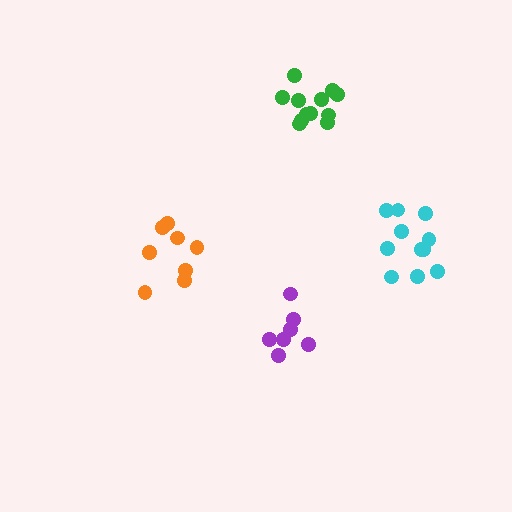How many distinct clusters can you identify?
There are 4 distinct clusters.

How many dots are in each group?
Group 1: 12 dots, Group 2: 11 dots, Group 3: 7 dots, Group 4: 8 dots (38 total).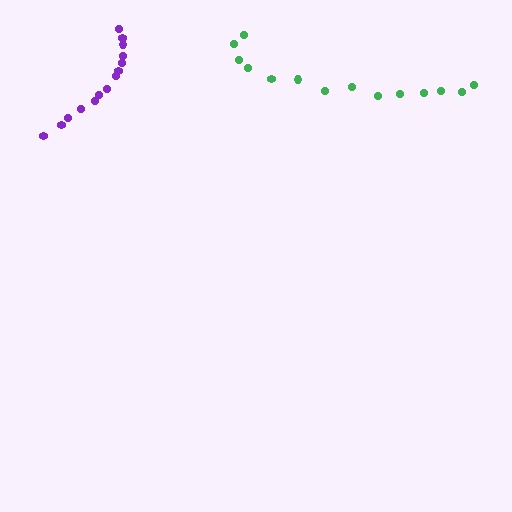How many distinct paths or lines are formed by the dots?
There are 2 distinct paths.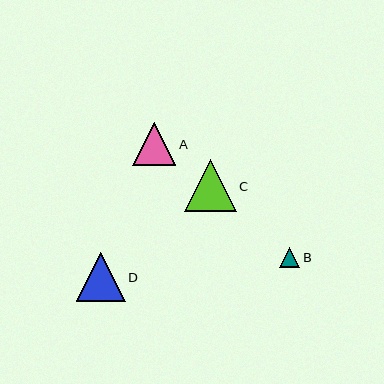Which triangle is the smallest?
Triangle B is the smallest with a size of approximately 20 pixels.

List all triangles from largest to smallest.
From largest to smallest: C, D, A, B.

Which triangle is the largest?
Triangle C is the largest with a size of approximately 51 pixels.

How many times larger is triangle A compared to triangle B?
Triangle A is approximately 2.1 times the size of triangle B.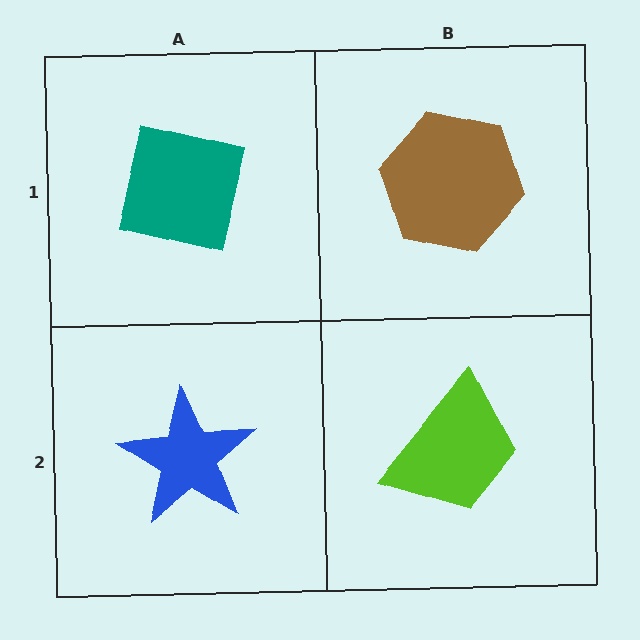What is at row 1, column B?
A brown hexagon.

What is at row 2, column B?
A lime trapezoid.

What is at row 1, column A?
A teal square.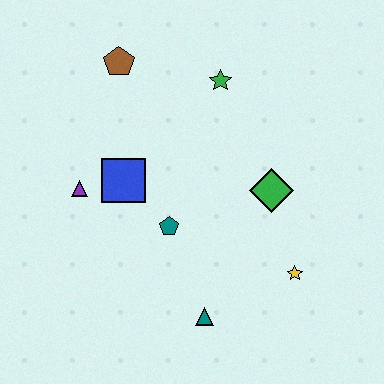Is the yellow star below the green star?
Yes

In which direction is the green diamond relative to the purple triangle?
The green diamond is to the right of the purple triangle.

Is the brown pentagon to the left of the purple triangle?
No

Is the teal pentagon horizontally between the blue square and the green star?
Yes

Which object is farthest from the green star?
The teal triangle is farthest from the green star.